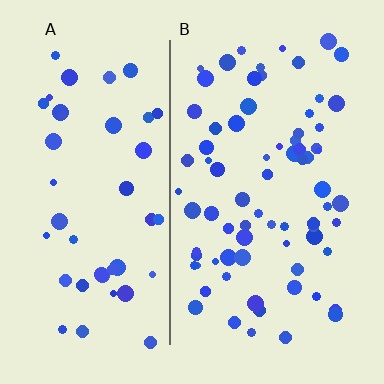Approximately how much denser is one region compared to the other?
Approximately 1.7× — region B over region A.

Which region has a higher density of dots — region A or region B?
B (the right).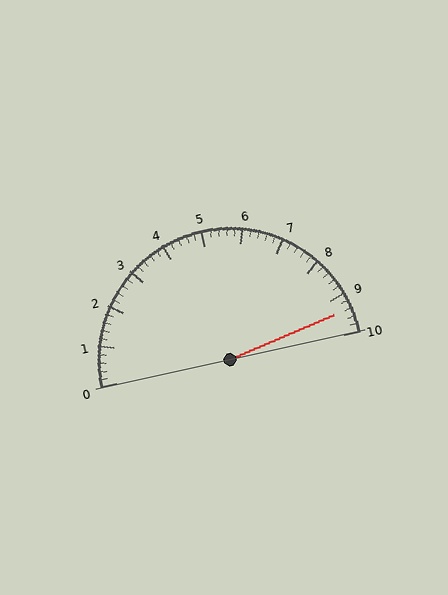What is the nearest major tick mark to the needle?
The nearest major tick mark is 9.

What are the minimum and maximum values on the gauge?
The gauge ranges from 0 to 10.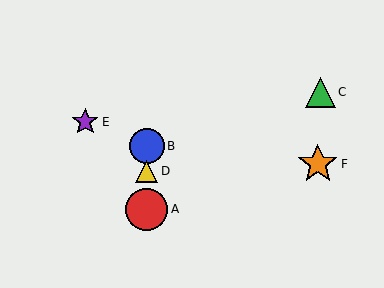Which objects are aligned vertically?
Objects A, B, D are aligned vertically.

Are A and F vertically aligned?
No, A is at x≈147 and F is at x≈318.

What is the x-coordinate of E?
Object E is at x≈85.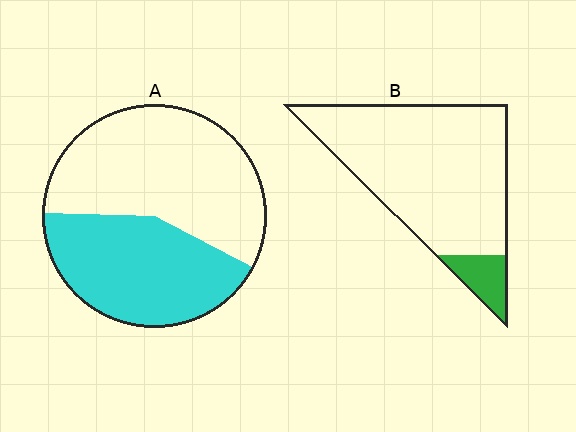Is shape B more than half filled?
No.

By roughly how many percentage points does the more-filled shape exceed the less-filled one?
By roughly 30 percentage points (A over B).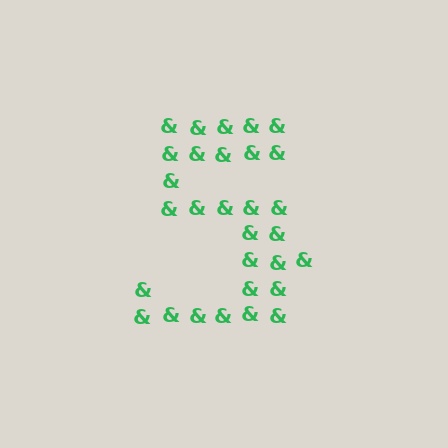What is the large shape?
The large shape is the digit 5.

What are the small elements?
The small elements are ampersands.